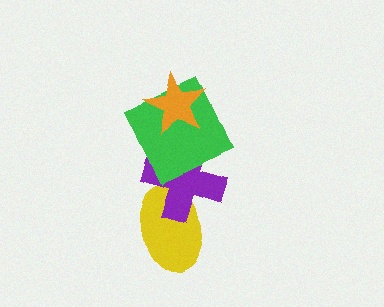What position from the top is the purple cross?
The purple cross is 3rd from the top.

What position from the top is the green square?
The green square is 2nd from the top.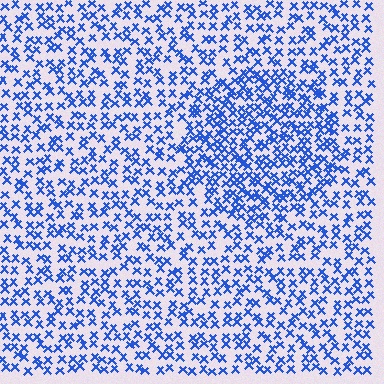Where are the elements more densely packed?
The elements are more densely packed inside the circle boundary.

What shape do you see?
I see a circle.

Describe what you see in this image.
The image contains small blue elements arranged at two different densities. A circle-shaped region is visible where the elements are more densely packed than the surrounding area.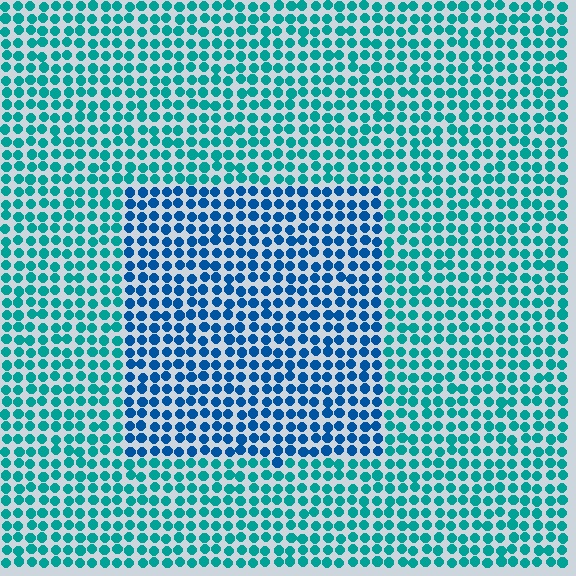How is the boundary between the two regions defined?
The boundary is defined purely by a slight shift in hue (about 34 degrees). Spacing, size, and orientation are identical on both sides.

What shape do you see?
I see a rectangle.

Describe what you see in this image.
The image is filled with small teal elements in a uniform arrangement. A rectangle-shaped region is visible where the elements are tinted to a slightly different hue, forming a subtle color boundary.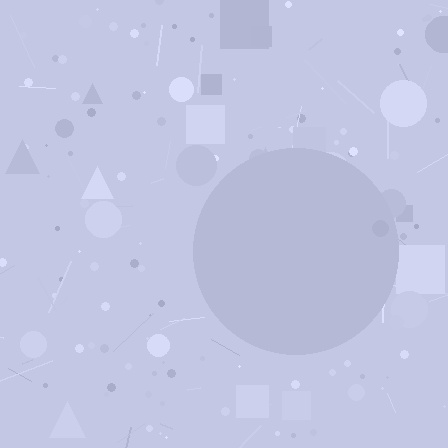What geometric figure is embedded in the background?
A circle is embedded in the background.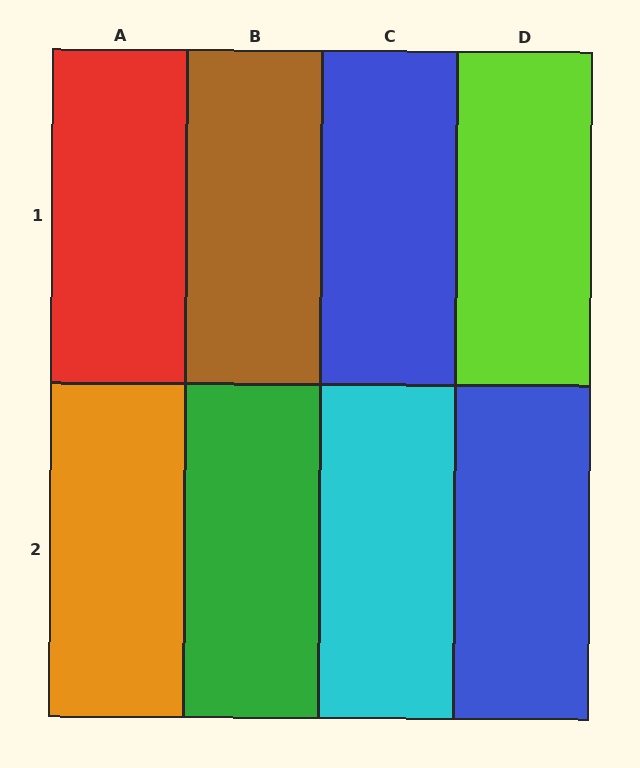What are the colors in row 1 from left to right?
Red, brown, blue, lime.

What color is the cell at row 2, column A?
Orange.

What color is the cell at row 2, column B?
Green.